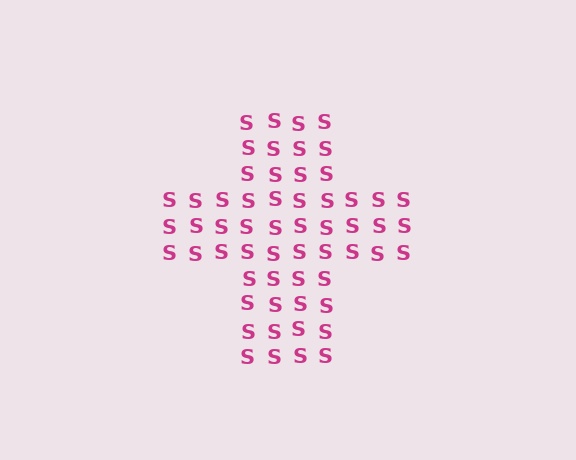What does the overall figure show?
The overall figure shows a cross.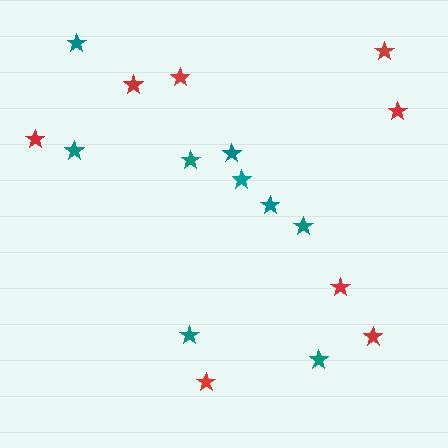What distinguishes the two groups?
There are 2 groups: one group of red stars (8) and one group of teal stars (9).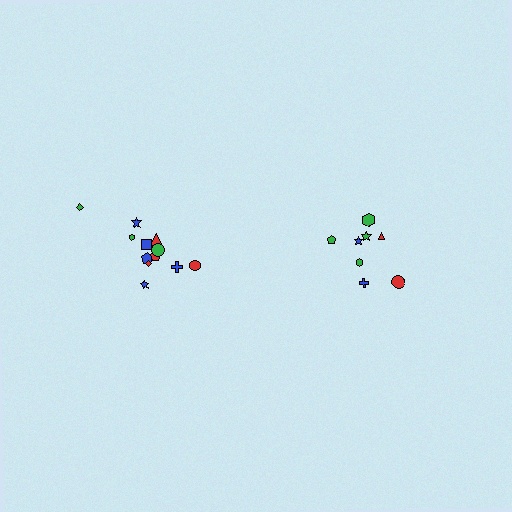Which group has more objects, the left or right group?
The left group.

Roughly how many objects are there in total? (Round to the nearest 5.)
Roughly 20 objects in total.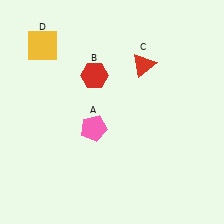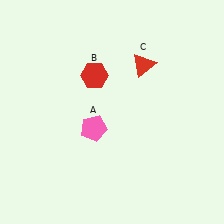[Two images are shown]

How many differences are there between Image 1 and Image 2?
There is 1 difference between the two images.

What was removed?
The yellow square (D) was removed in Image 2.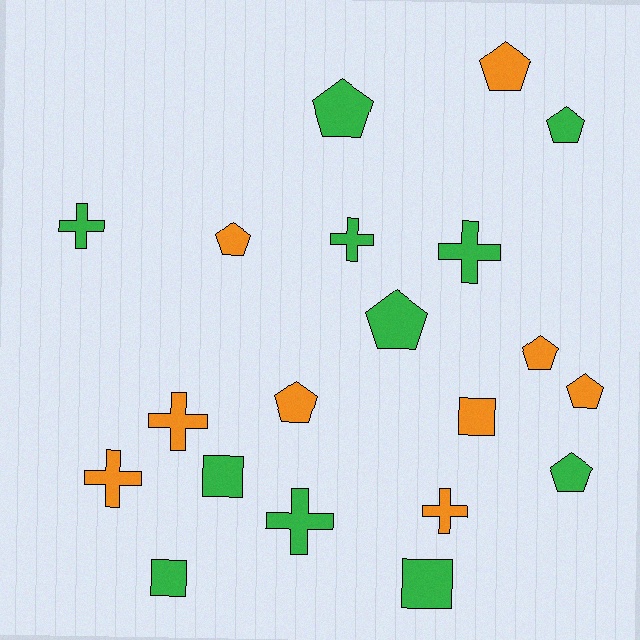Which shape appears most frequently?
Pentagon, with 9 objects.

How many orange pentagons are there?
There are 5 orange pentagons.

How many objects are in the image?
There are 20 objects.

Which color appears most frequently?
Green, with 11 objects.